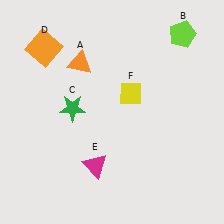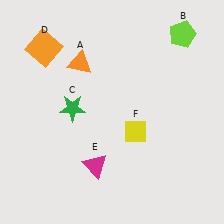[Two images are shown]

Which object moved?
The yellow diamond (F) moved down.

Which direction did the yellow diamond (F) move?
The yellow diamond (F) moved down.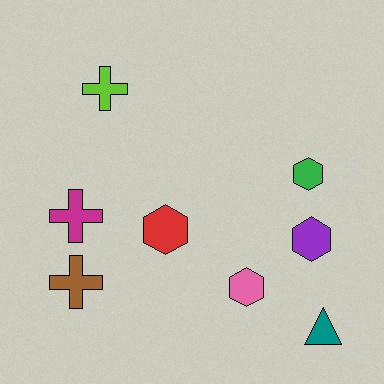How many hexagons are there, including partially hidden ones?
There are 4 hexagons.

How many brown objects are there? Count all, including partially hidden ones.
There is 1 brown object.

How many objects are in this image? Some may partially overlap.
There are 8 objects.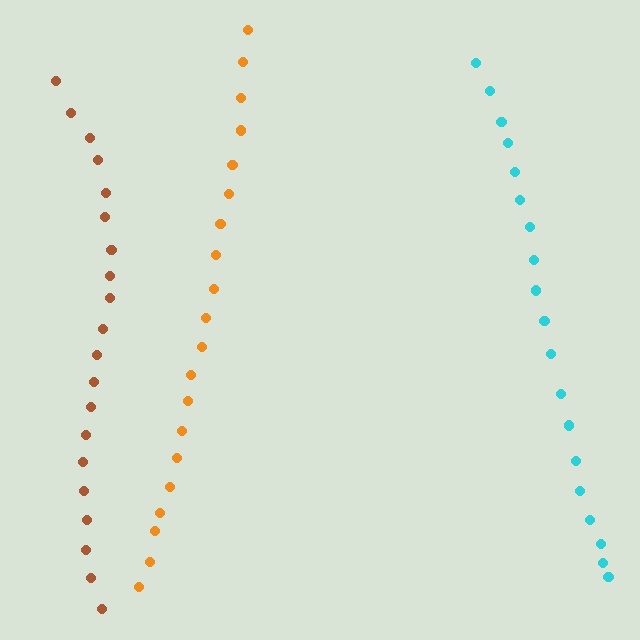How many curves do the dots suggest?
There are 3 distinct paths.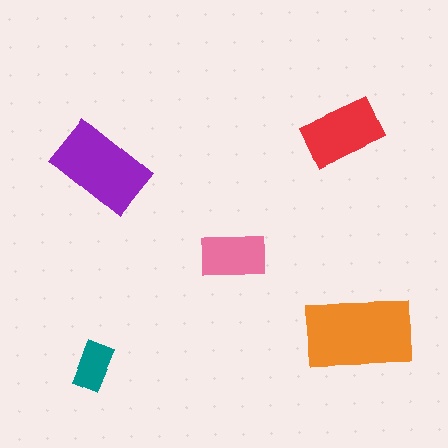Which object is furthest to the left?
The teal rectangle is leftmost.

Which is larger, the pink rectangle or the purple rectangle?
The purple one.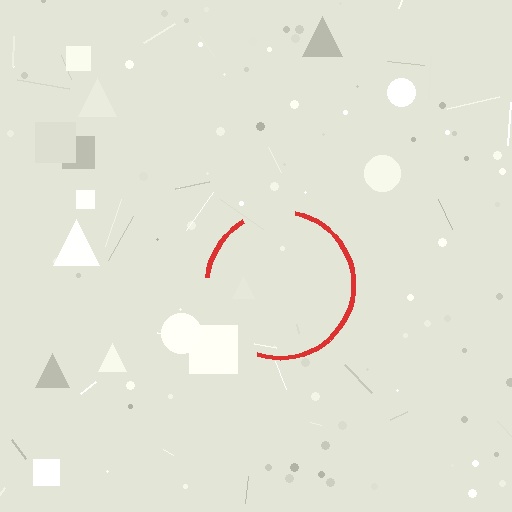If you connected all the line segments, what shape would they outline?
They would outline a circle.